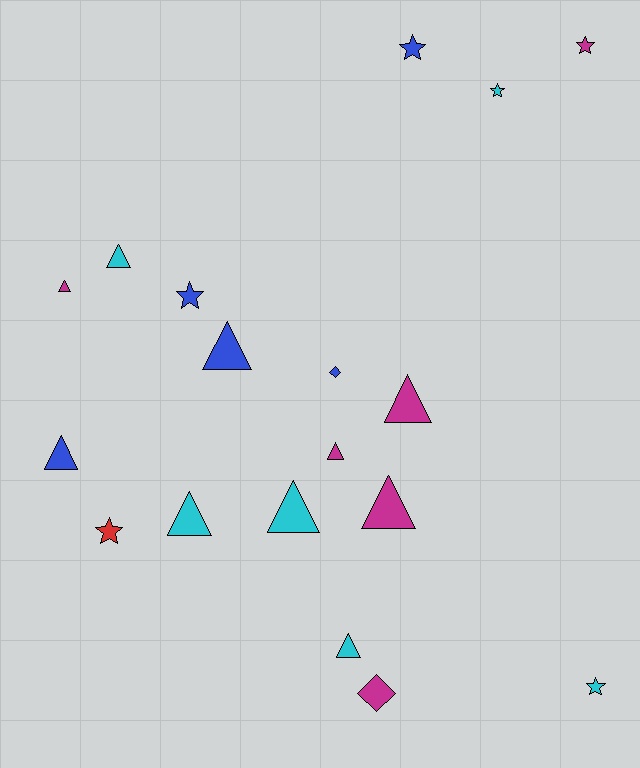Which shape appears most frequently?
Triangle, with 10 objects.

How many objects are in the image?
There are 18 objects.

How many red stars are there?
There is 1 red star.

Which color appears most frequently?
Magenta, with 6 objects.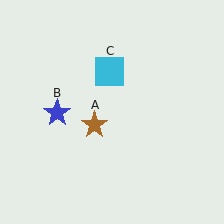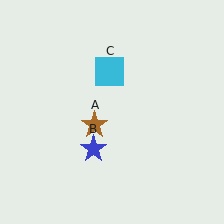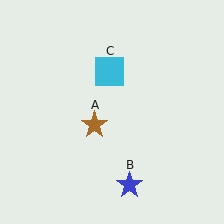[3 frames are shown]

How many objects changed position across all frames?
1 object changed position: blue star (object B).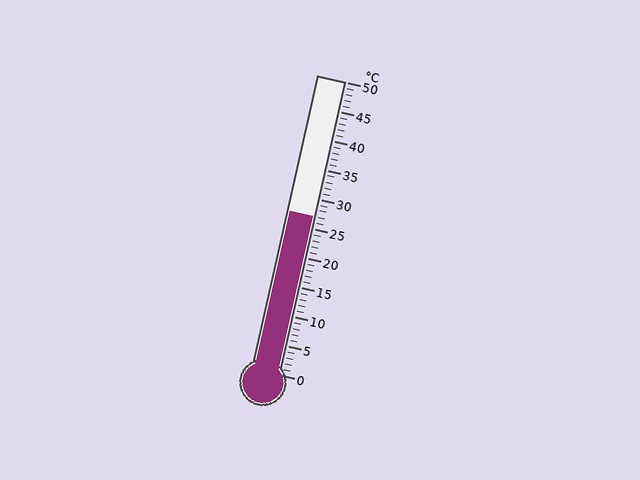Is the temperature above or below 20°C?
The temperature is above 20°C.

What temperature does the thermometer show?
The thermometer shows approximately 27°C.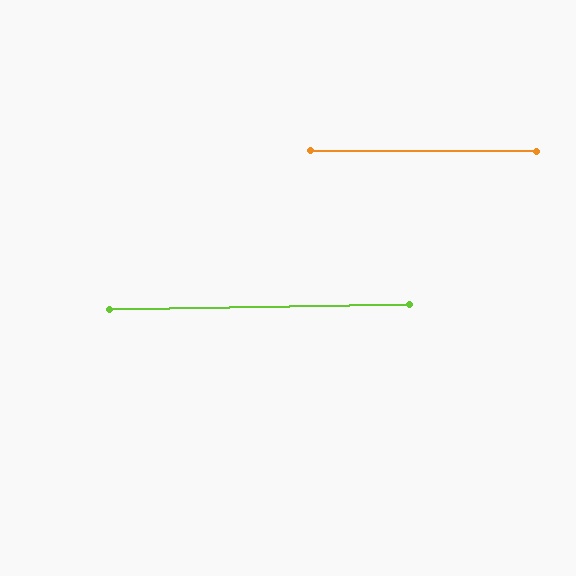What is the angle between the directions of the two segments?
Approximately 1 degree.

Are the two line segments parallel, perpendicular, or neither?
Parallel — their directions differ by only 1.4°.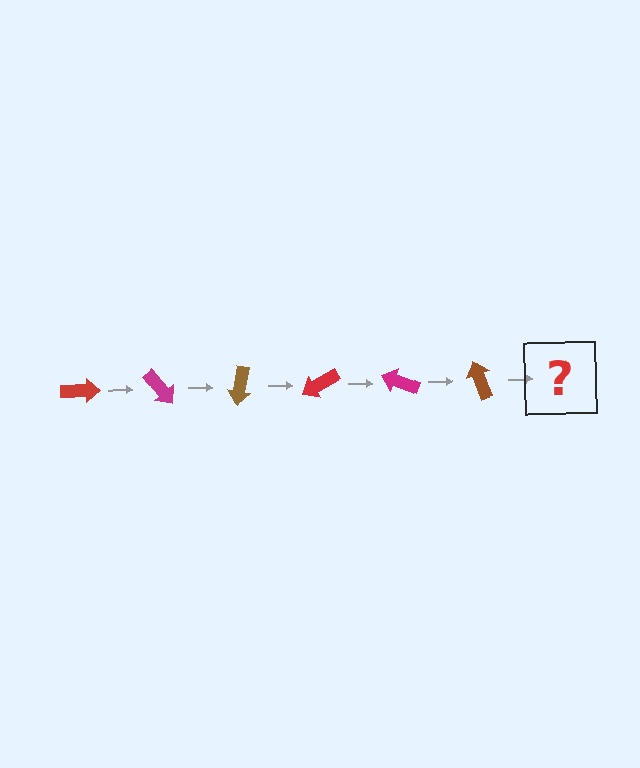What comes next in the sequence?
The next element should be a red arrow, rotated 300 degrees from the start.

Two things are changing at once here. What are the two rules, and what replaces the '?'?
The two rules are that it rotates 50 degrees each step and the color cycles through red, magenta, and brown. The '?' should be a red arrow, rotated 300 degrees from the start.